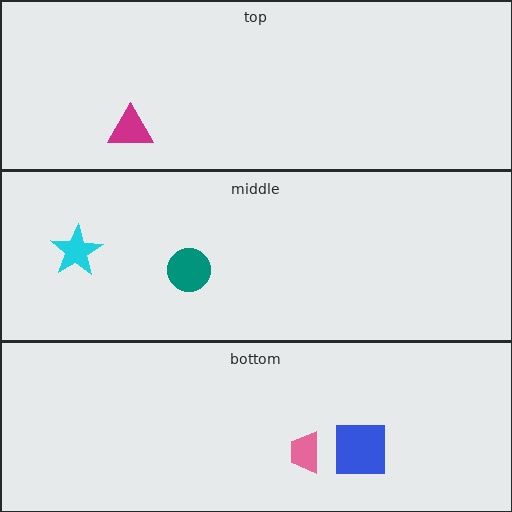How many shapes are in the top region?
1.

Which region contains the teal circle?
The middle region.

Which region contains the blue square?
The bottom region.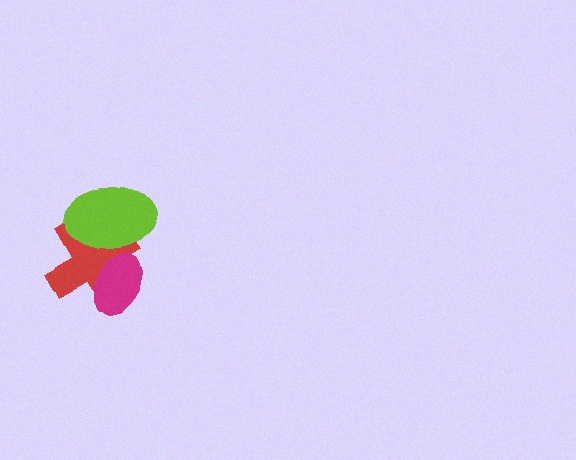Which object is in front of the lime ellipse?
The magenta ellipse is in front of the lime ellipse.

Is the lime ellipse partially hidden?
Yes, it is partially covered by another shape.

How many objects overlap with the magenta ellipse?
2 objects overlap with the magenta ellipse.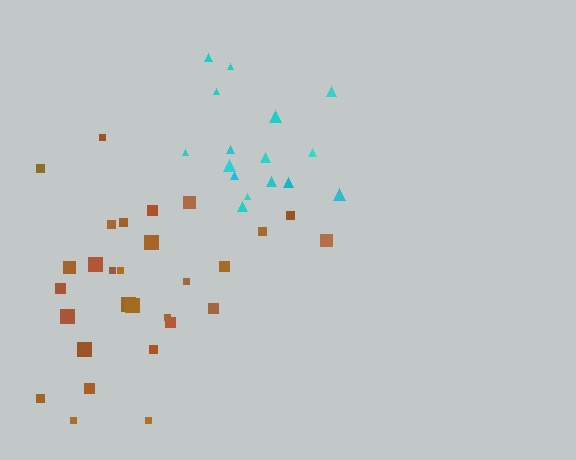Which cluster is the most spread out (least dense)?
Brown.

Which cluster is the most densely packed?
Cyan.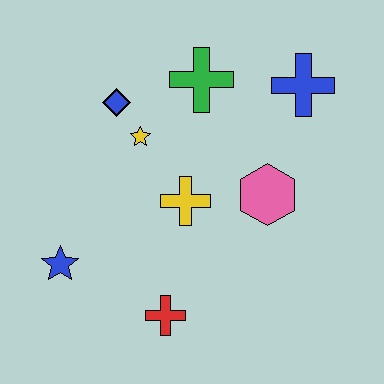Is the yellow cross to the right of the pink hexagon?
No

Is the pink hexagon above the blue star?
Yes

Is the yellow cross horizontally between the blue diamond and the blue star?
No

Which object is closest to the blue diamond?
The yellow star is closest to the blue diamond.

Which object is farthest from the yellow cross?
The blue cross is farthest from the yellow cross.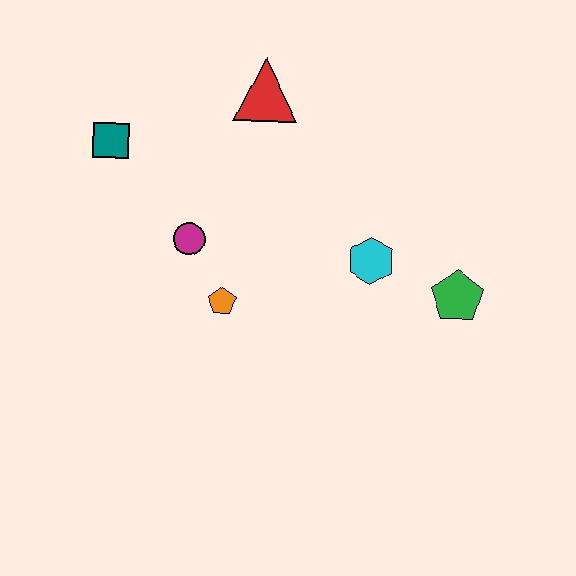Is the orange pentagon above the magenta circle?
No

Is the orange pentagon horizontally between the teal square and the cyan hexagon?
Yes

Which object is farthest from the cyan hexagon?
The teal square is farthest from the cyan hexagon.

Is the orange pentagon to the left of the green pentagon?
Yes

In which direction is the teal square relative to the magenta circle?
The teal square is above the magenta circle.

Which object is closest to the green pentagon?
The cyan hexagon is closest to the green pentagon.